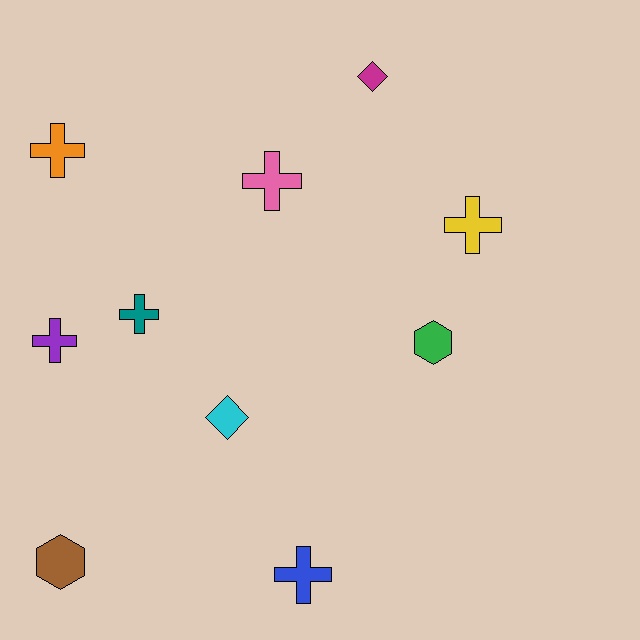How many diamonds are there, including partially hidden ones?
There are 2 diamonds.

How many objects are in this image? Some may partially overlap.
There are 10 objects.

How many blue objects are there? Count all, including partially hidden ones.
There is 1 blue object.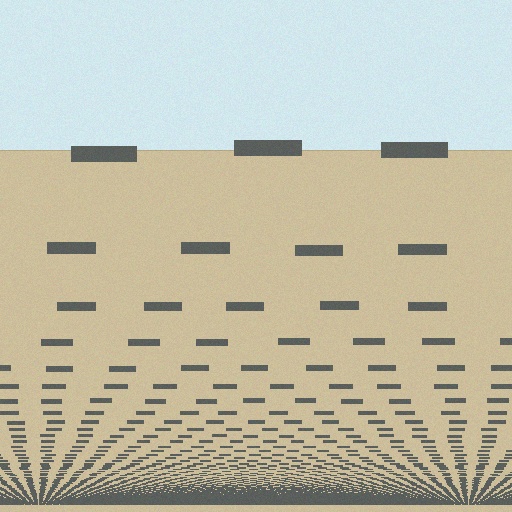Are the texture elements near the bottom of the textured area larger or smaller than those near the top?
Smaller. The gradient is inverted — elements near the bottom are smaller and denser.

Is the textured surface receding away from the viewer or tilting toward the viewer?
The surface appears to tilt toward the viewer. Texture elements get larger and sparser toward the top.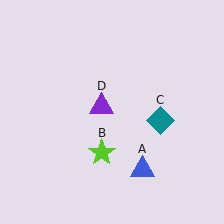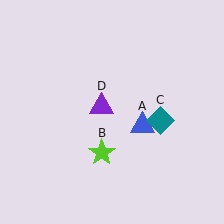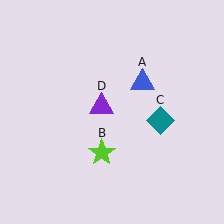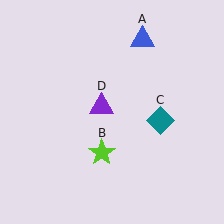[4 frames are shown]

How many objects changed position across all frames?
1 object changed position: blue triangle (object A).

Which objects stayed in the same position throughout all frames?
Lime star (object B) and teal diamond (object C) and purple triangle (object D) remained stationary.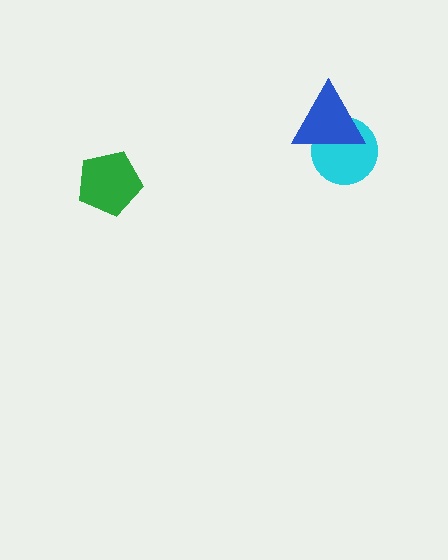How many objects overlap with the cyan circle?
1 object overlaps with the cyan circle.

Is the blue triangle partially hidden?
No, no other shape covers it.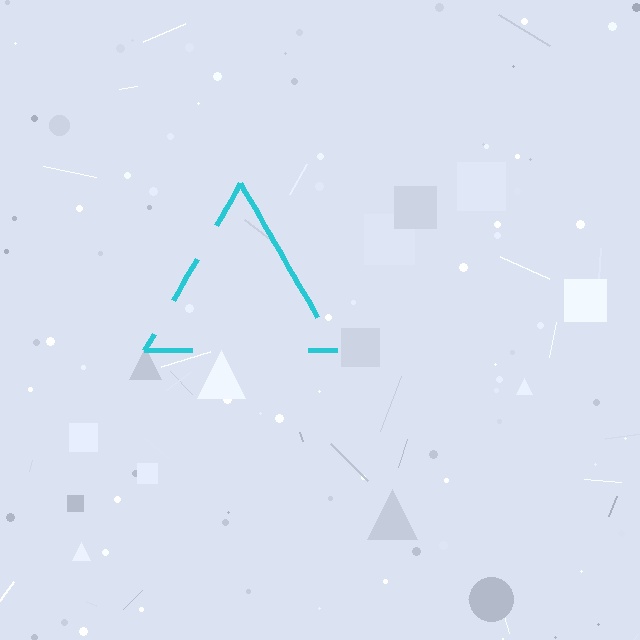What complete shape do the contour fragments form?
The contour fragments form a triangle.